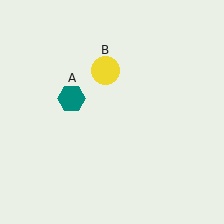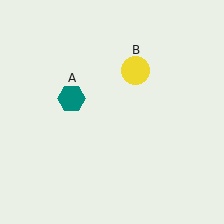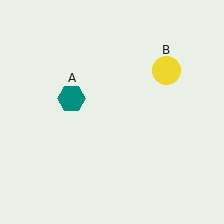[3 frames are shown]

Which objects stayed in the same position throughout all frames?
Teal hexagon (object A) remained stationary.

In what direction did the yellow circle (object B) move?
The yellow circle (object B) moved right.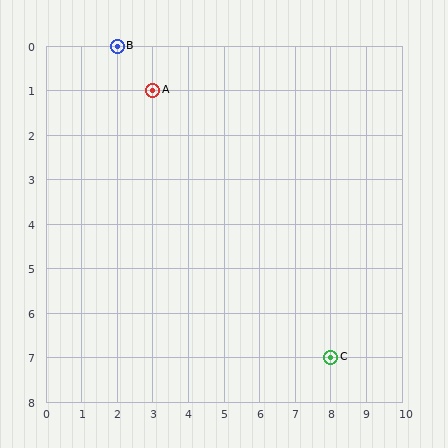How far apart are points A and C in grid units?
Points A and C are 5 columns and 6 rows apart (about 7.8 grid units diagonally).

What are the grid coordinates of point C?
Point C is at grid coordinates (8, 7).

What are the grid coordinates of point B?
Point B is at grid coordinates (2, 0).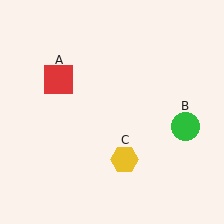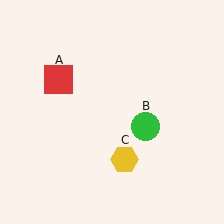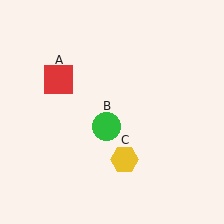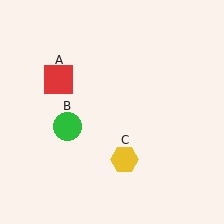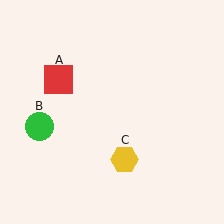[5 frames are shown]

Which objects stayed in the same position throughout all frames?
Red square (object A) and yellow hexagon (object C) remained stationary.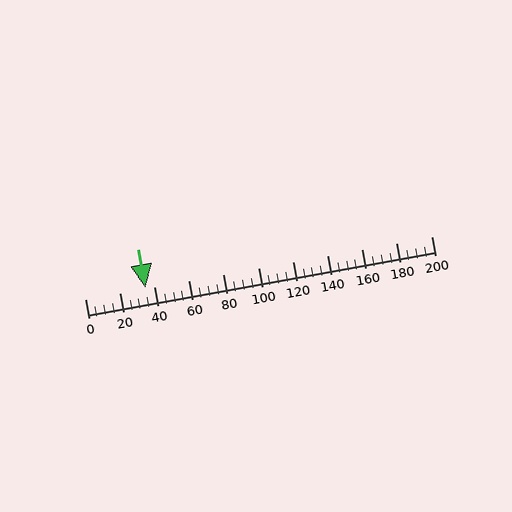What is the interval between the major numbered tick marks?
The major tick marks are spaced 20 units apart.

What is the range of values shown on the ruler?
The ruler shows values from 0 to 200.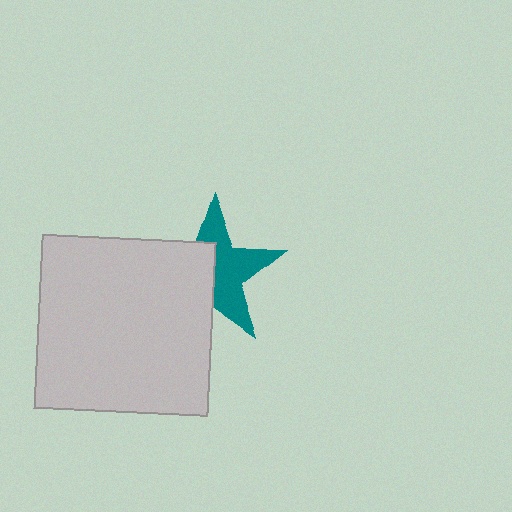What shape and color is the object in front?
The object in front is a light gray square.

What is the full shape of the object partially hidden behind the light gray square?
The partially hidden object is a teal star.